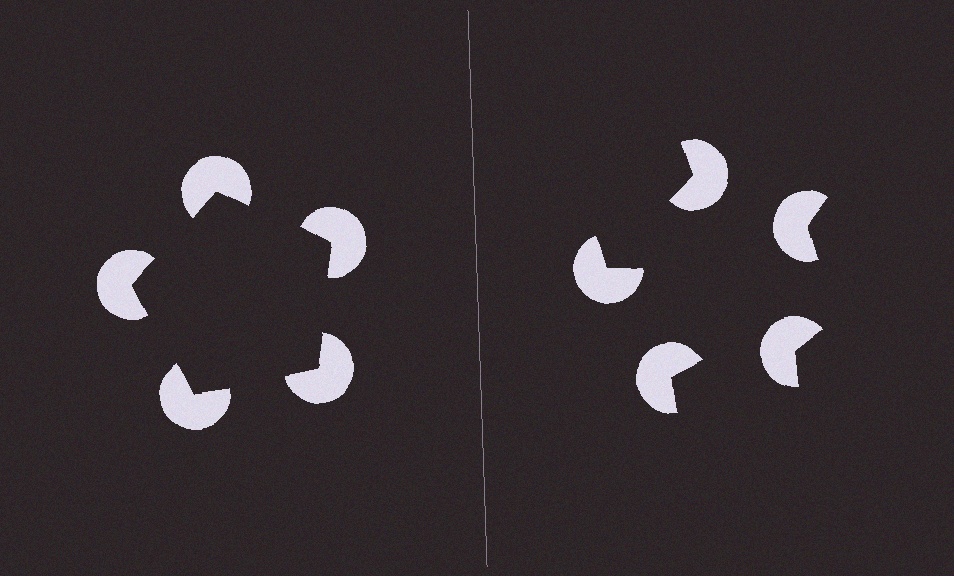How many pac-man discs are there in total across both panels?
10 — 5 on each side.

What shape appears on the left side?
An illusory pentagon.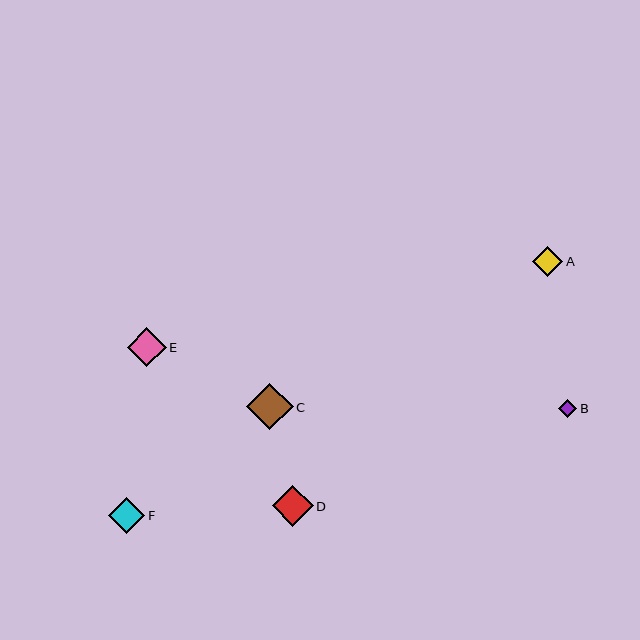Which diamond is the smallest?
Diamond B is the smallest with a size of approximately 18 pixels.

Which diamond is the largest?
Diamond C is the largest with a size of approximately 47 pixels.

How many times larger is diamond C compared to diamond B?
Diamond C is approximately 2.6 times the size of diamond B.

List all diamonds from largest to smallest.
From largest to smallest: C, D, E, F, A, B.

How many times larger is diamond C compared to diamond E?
Diamond C is approximately 1.2 times the size of diamond E.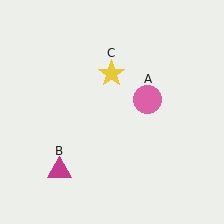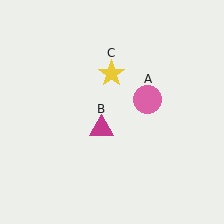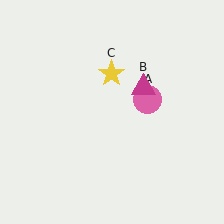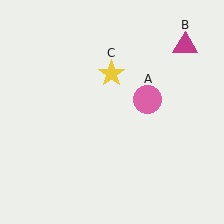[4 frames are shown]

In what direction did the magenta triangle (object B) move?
The magenta triangle (object B) moved up and to the right.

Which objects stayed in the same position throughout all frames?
Pink circle (object A) and yellow star (object C) remained stationary.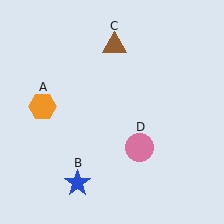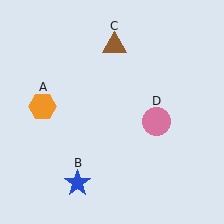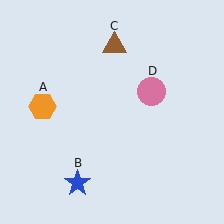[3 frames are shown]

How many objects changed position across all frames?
1 object changed position: pink circle (object D).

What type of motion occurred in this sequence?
The pink circle (object D) rotated counterclockwise around the center of the scene.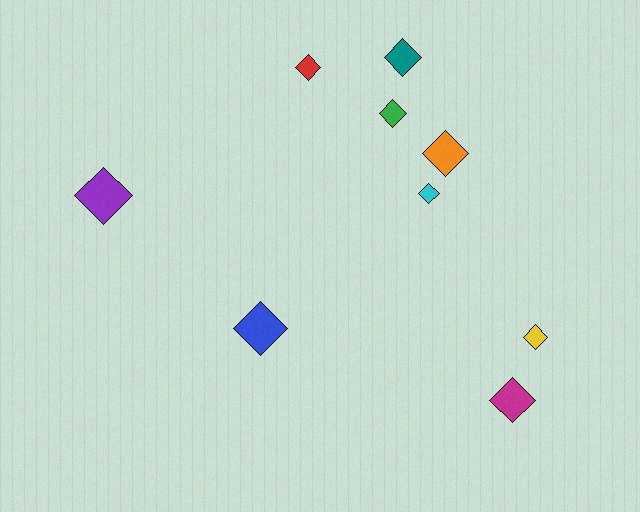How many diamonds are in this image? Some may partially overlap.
There are 9 diamonds.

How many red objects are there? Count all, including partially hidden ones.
There is 1 red object.